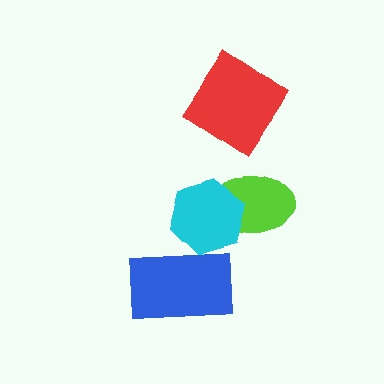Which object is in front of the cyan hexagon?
The blue rectangle is in front of the cyan hexagon.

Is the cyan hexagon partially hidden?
Yes, it is partially covered by another shape.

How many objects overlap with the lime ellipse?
1 object overlaps with the lime ellipse.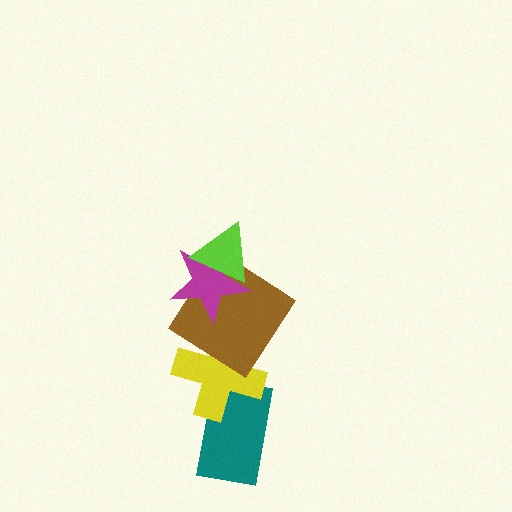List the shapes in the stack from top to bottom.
From top to bottom: the lime triangle, the magenta star, the brown diamond, the yellow cross, the teal rectangle.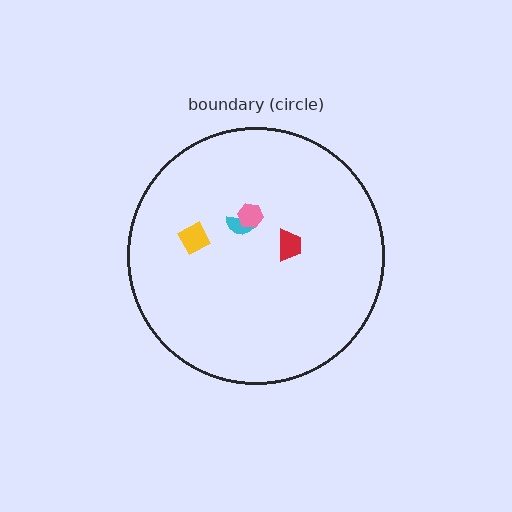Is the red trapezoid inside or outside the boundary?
Inside.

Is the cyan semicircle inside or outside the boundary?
Inside.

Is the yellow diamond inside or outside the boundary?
Inside.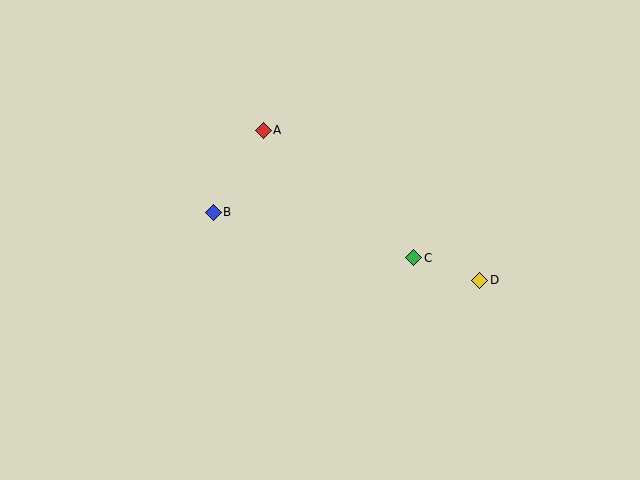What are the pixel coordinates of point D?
Point D is at (480, 280).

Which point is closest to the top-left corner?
Point A is closest to the top-left corner.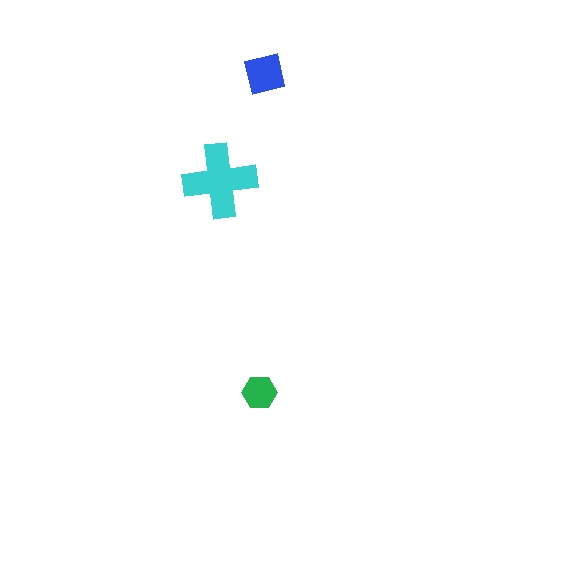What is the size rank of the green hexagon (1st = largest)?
3rd.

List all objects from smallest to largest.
The green hexagon, the blue square, the cyan cross.